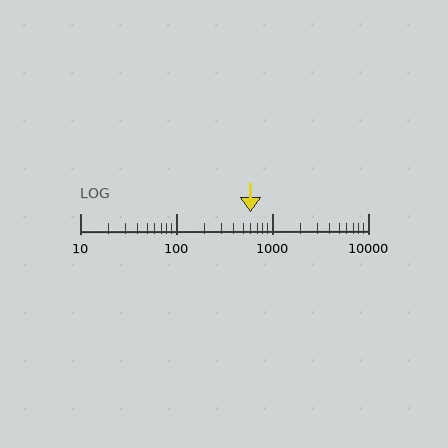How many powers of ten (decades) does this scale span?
The scale spans 3 decades, from 10 to 10000.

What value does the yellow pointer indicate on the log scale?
The pointer indicates approximately 590.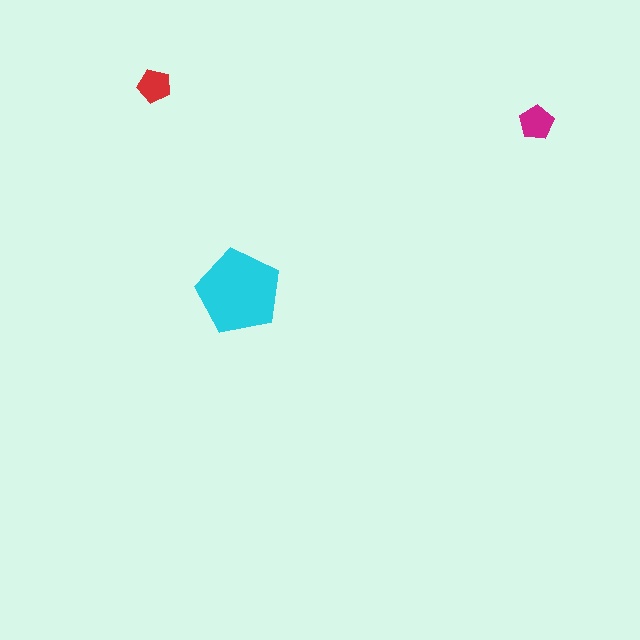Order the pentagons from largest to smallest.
the cyan one, the magenta one, the red one.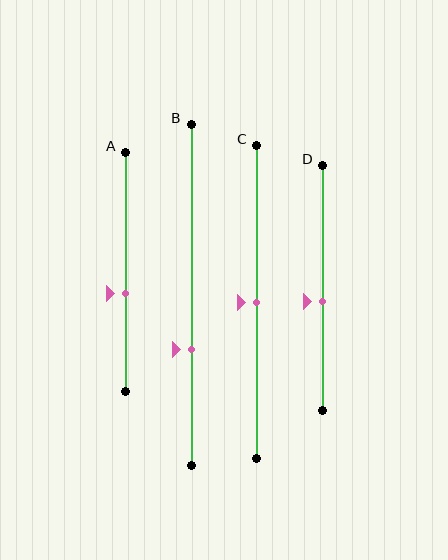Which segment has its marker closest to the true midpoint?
Segment C has its marker closest to the true midpoint.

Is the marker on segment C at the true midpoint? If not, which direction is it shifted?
Yes, the marker on segment C is at the true midpoint.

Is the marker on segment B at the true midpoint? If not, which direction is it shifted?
No, the marker on segment B is shifted downward by about 16% of the segment length.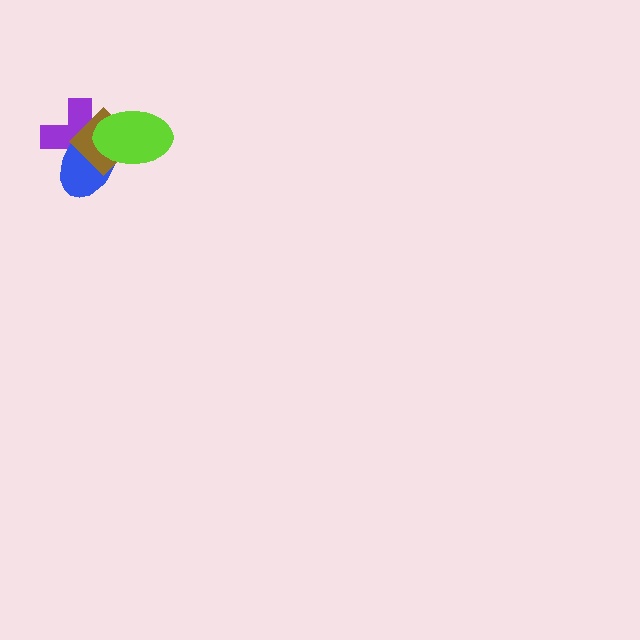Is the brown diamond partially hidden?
Yes, it is partially covered by another shape.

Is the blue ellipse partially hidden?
Yes, it is partially covered by another shape.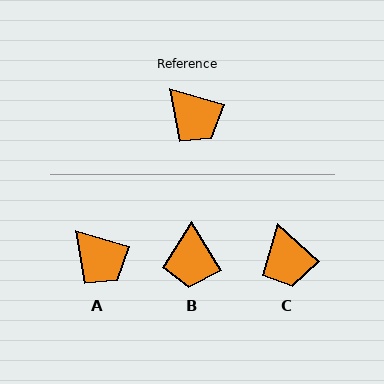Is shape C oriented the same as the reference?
No, it is off by about 27 degrees.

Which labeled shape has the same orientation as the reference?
A.